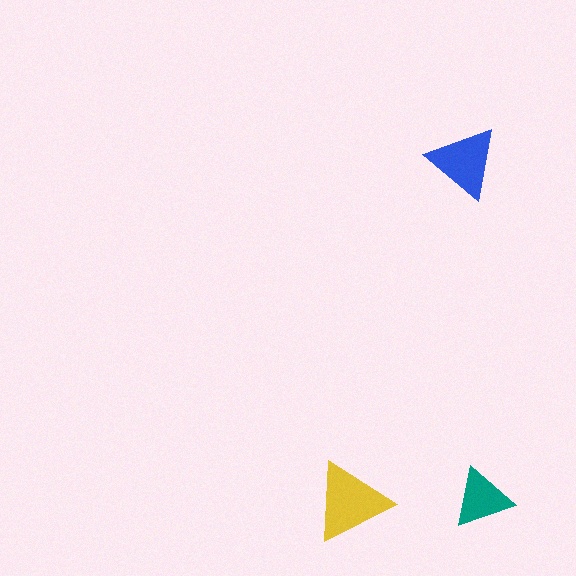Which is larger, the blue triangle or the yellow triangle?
The yellow one.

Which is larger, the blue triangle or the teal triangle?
The blue one.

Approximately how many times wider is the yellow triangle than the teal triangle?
About 1.5 times wider.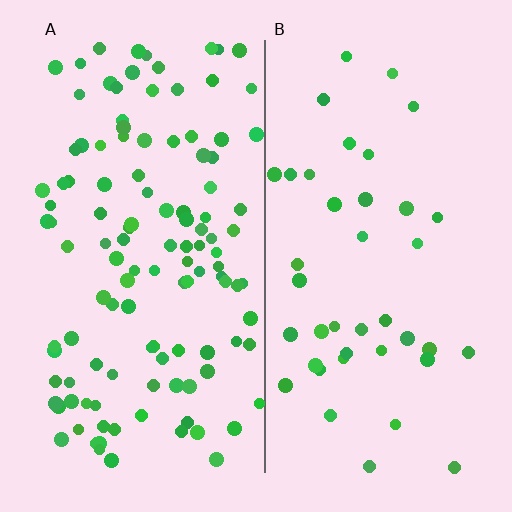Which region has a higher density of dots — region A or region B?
A (the left).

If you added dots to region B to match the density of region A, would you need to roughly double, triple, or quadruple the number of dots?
Approximately triple.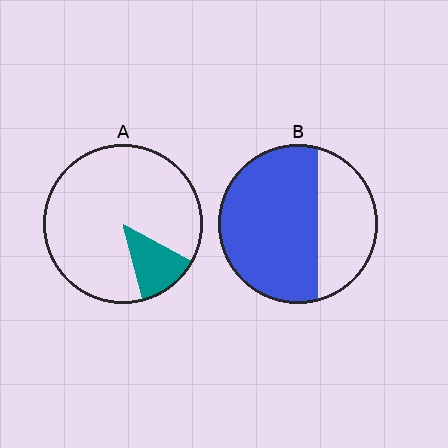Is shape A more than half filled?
No.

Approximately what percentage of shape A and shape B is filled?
A is approximately 15% and B is approximately 65%.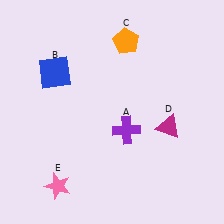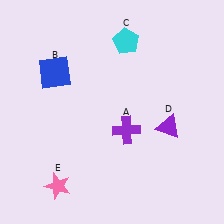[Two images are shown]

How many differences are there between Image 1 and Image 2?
There are 2 differences between the two images.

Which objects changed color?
C changed from orange to cyan. D changed from magenta to purple.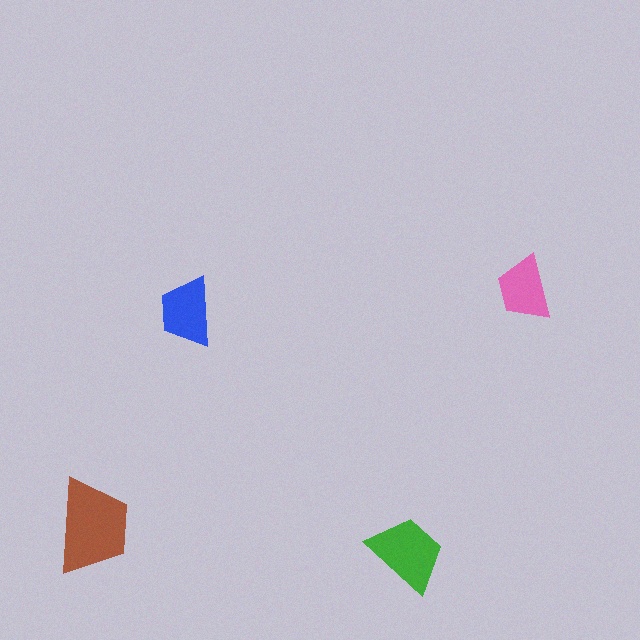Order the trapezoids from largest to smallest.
the brown one, the green one, the blue one, the pink one.